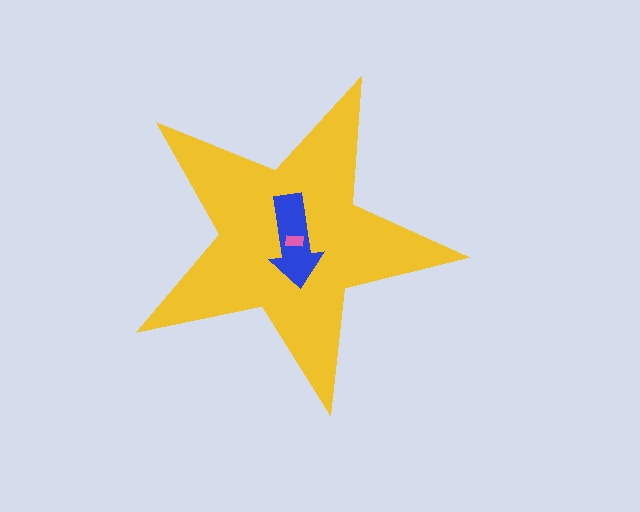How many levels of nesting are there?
3.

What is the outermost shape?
The yellow star.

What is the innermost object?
The pink rectangle.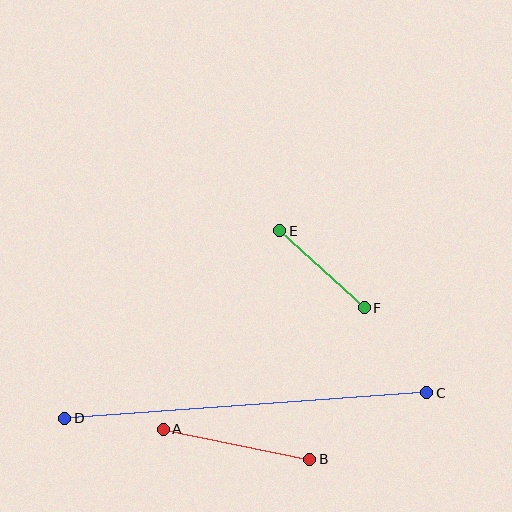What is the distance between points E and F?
The distance is approximately 114 pixels.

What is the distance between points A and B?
The distance is approximately 150 pixels.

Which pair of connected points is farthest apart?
Points C and D are farthest apart.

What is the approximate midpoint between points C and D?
The midpoint is at approximately (246, 405) pixels.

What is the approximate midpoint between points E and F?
The midpoint is at approximately (322, 269) pixels.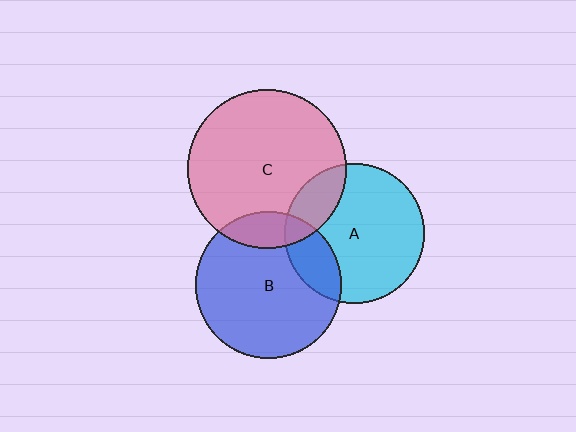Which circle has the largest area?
Circle C (pink).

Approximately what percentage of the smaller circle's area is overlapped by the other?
Approximately 20%.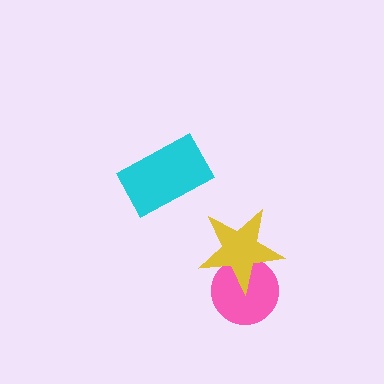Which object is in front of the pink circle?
The yellow star is in front of the pink circle.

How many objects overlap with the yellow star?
1 object overlaps with the yellow star.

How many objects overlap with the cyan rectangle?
0 objects overlap with the cyan rectangle.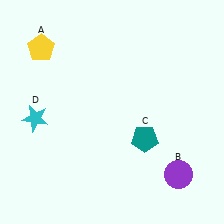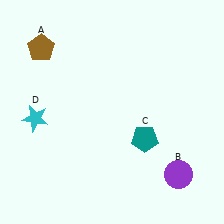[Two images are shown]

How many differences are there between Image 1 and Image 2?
There is 1 difference between the two images.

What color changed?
The pentagon (A) changed from yellow in Image 1 to brown in Image 2.